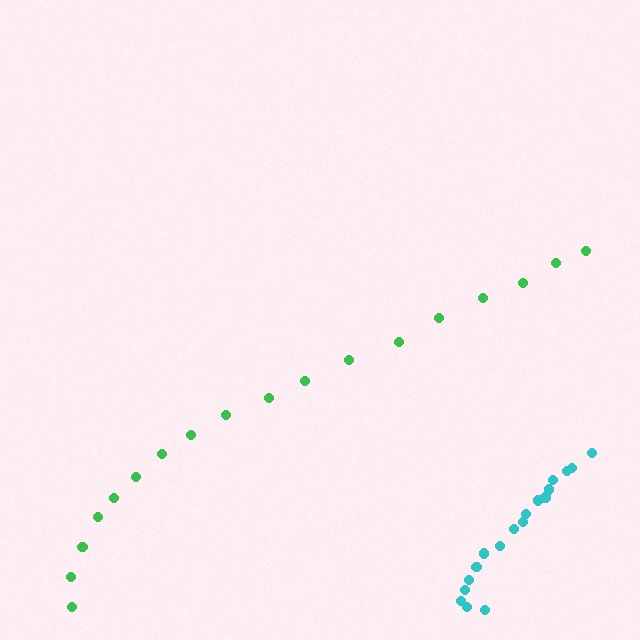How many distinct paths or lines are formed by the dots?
There are 2 distinct paths.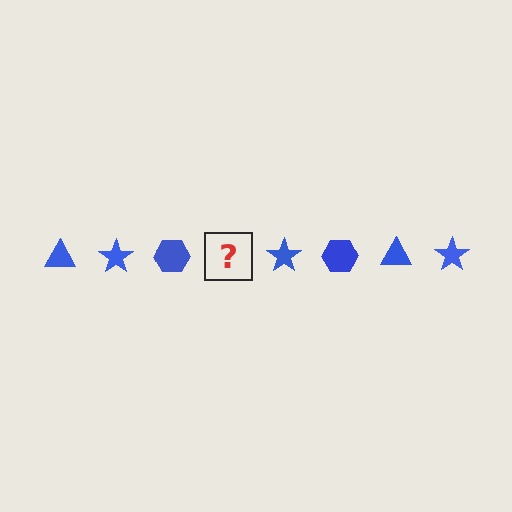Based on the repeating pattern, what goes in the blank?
The blank should be a blue triangle.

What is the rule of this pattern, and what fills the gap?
The rule is that the pattern cycles through triangle, star, hexagon shapes in blue. The gap should be filled with a blue triangle.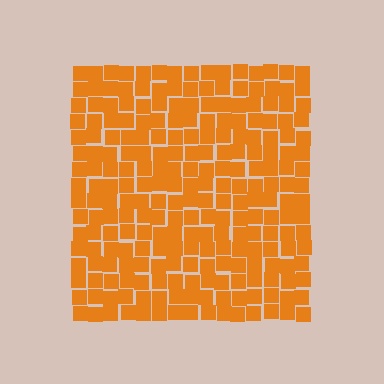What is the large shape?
The large shape is a square.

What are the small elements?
The small elements are squares.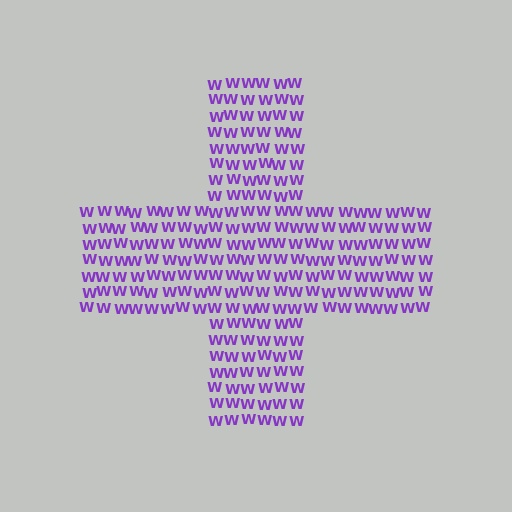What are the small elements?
The small elements are letter W's.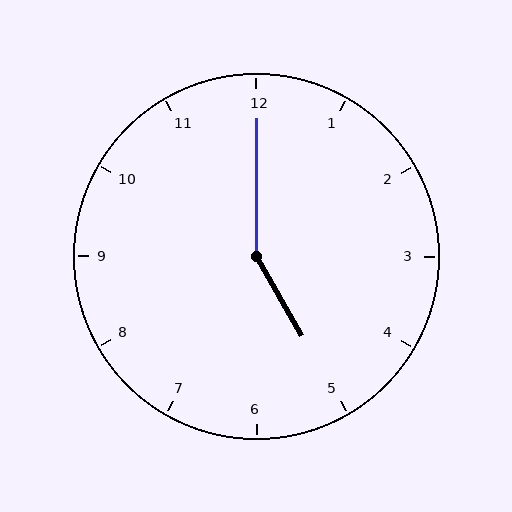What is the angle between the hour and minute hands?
Approximately 150 degrees.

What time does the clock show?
5:00.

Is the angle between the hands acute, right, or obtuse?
It is obtuse.